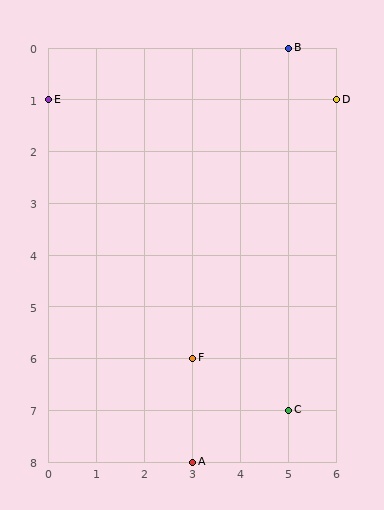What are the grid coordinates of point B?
Point B is at grid coordinates (5, 0).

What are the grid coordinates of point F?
Point F is at grid coordinates (3, 6).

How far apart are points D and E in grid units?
Points D and E are 6 columns apart.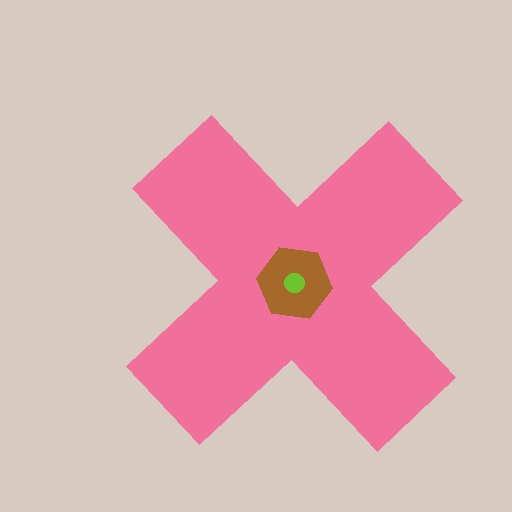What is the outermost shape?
The pink cross.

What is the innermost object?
The lime circle.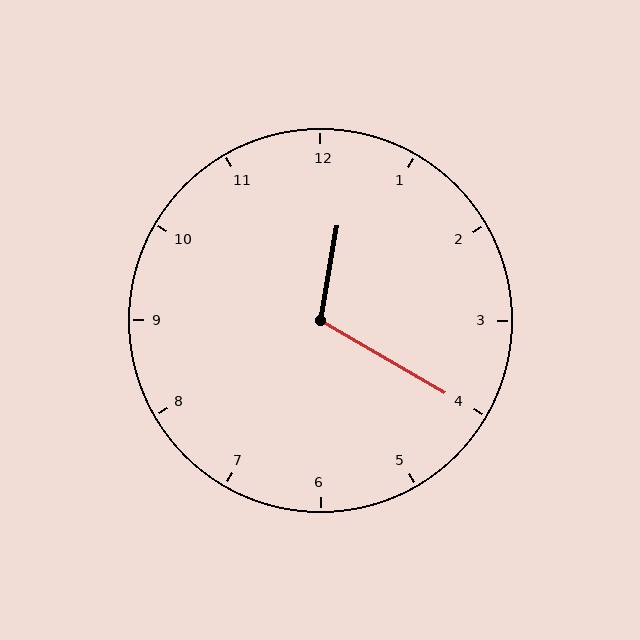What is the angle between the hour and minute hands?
Approximately 110 degrees.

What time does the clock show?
12:20.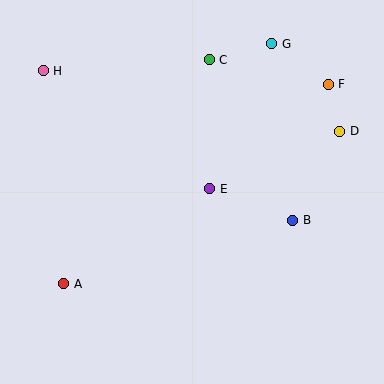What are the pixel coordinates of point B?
Point B is at (293, 220).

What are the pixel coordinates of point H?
Point H is at (43, 71).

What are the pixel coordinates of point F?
Point F is at (328, 84).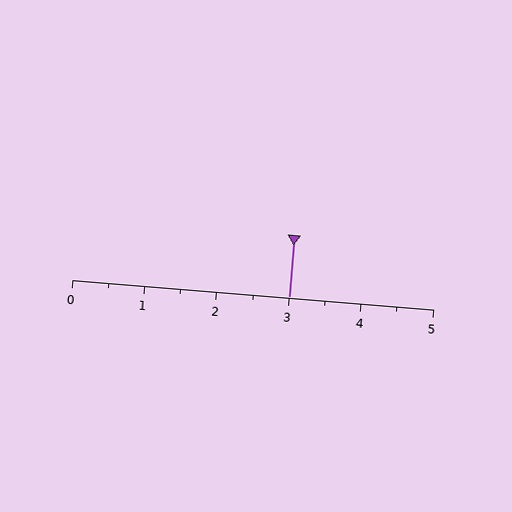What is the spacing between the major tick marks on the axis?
The major ticks are spaced 1 apart.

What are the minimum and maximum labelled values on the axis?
The axis runs from 0 to 5.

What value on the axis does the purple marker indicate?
The marker indicates approximately 3.